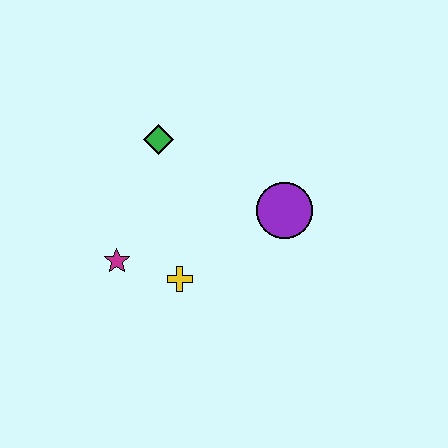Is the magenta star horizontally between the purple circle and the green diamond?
No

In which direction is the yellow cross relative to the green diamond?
The yellow cross is below the green diamond.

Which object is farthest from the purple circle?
The magenta star is farthest from the purple circle.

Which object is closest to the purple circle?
The yellow cross is closest to the purple circle.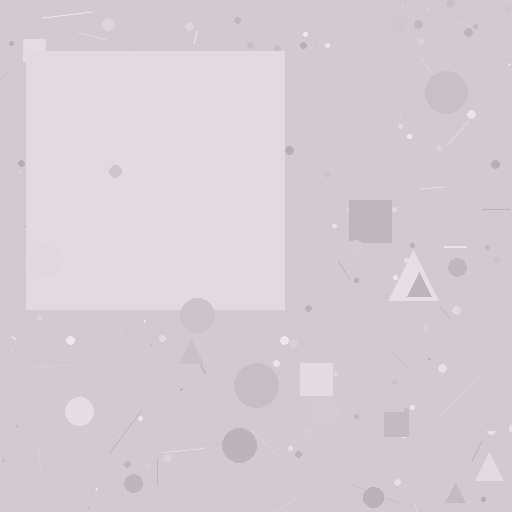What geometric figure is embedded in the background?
A square is embedded in the background.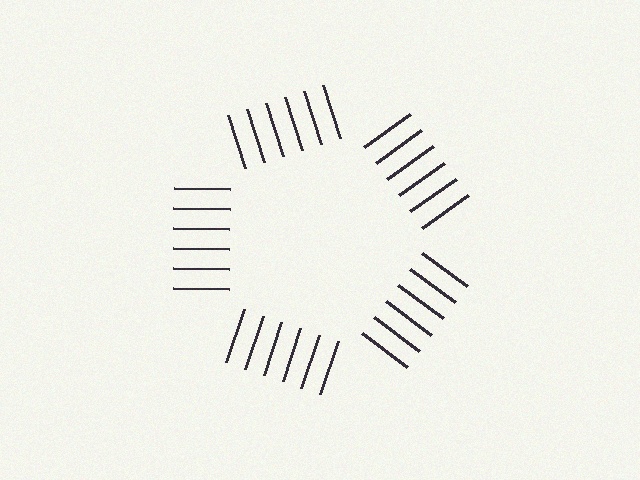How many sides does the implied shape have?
5 sides — the line-ends trace a pentagon.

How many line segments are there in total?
30 — 6 along each of the 5 edges.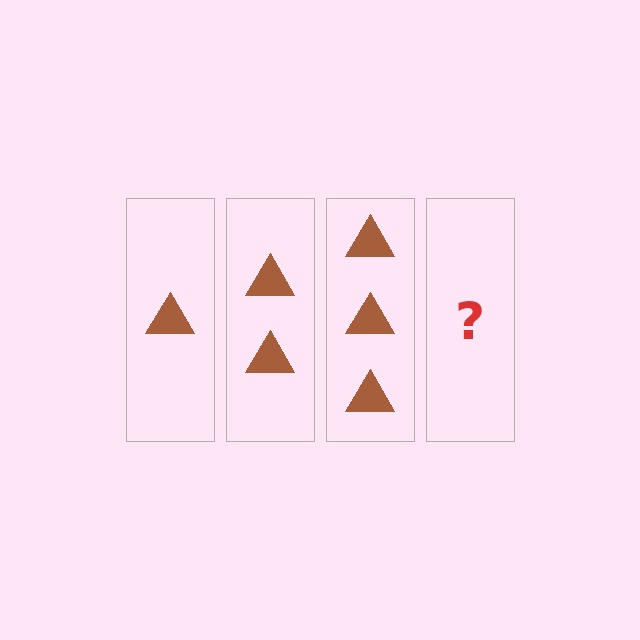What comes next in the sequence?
The next element should be 4 triangles.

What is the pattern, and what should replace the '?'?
The pattern is that each step adds one more triangle. The '?' should be 4 triangles.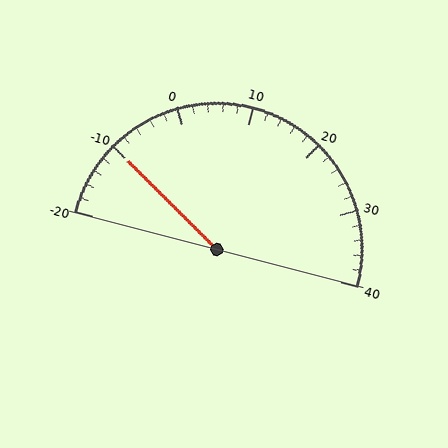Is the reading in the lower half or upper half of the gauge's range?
The reading is in the lower half of the range (-20 to 40).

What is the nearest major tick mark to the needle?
The nearest major tick mark is -10.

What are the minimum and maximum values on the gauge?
The gauge ranges from -20 to 40.